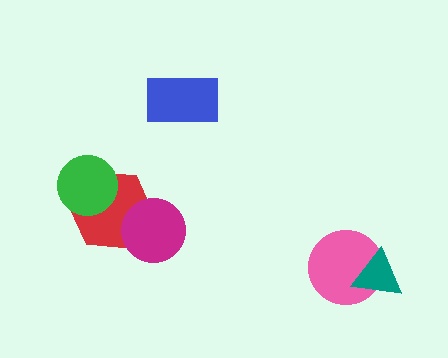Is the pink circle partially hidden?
Yes, it is partially covered by another shape.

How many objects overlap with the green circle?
1 object overlaps with the green circle.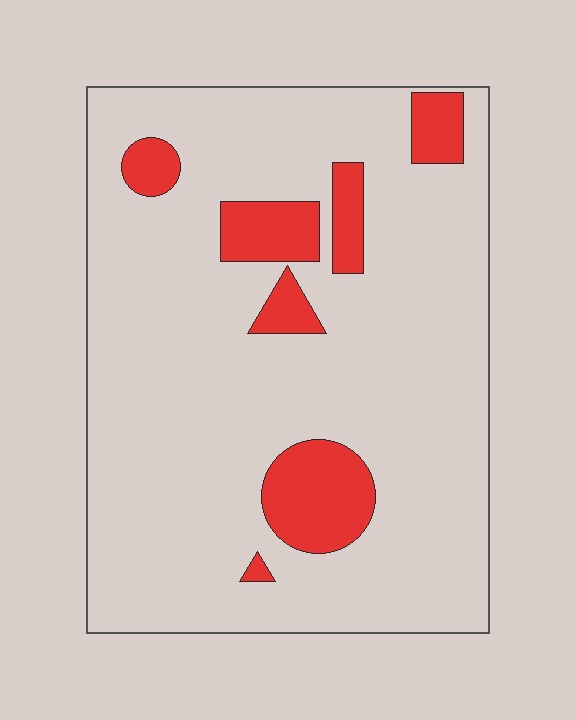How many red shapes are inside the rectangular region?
7.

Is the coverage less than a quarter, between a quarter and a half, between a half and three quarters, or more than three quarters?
Less than a quarter.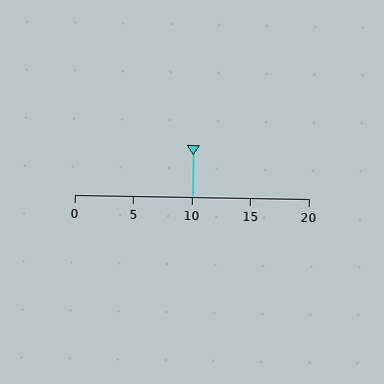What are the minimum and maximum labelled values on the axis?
The axis runs from 0 to 20.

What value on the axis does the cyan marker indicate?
The marker indicates approximately 10.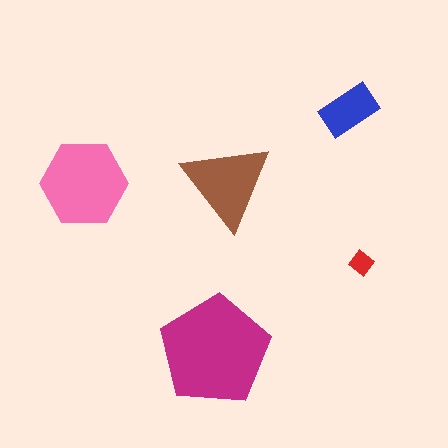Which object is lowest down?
The magenta pentagon is bottommost.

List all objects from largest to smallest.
The magenta pentagon, the pink hexagon, the brown triangle, the blue rectangle, the red diamond.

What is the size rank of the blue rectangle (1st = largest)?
4th.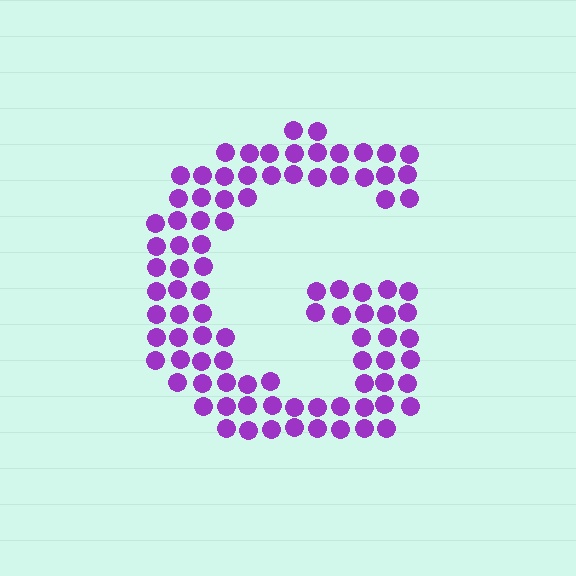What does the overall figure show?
The overall figure shows the letter G.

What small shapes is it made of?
It is made of small circles.